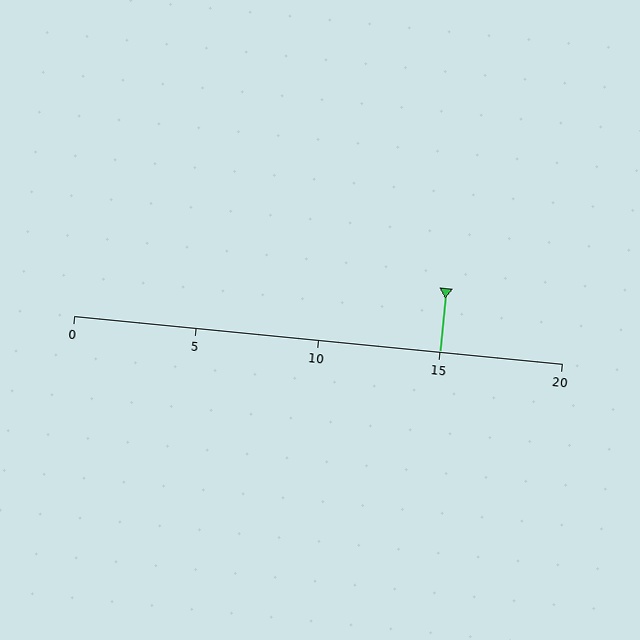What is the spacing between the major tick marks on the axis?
The major ticks are spaced 5 apart.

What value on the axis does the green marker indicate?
The marker indicates approximately 15.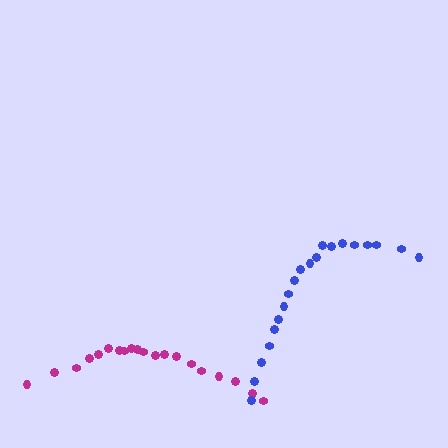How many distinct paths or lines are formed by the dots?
There are 2 distinct paths.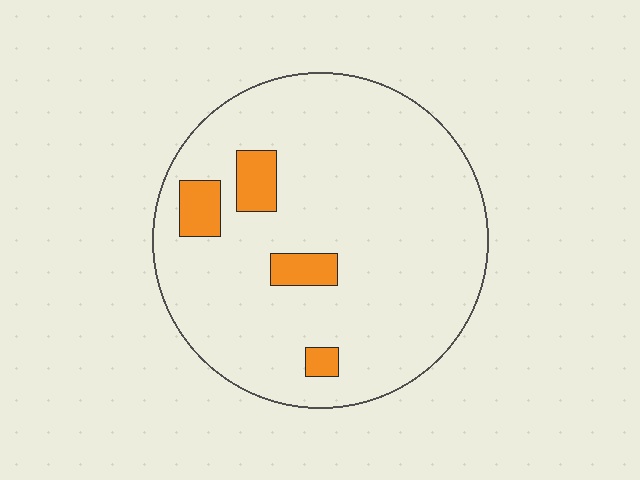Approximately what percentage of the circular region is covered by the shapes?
Approximately 10%.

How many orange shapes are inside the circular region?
4.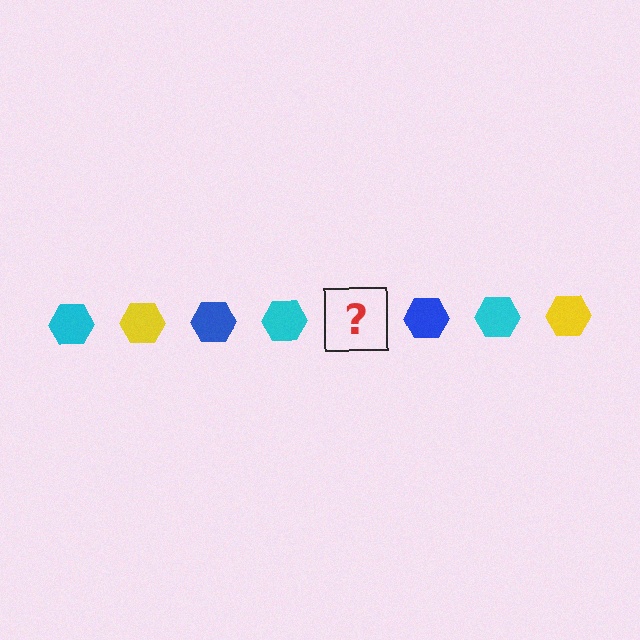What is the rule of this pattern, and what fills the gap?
The rule is that the pattern cycles through cyan, yellow, blue hexagons. The gap should be filled with a yellow hexagon.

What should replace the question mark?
The question mark should be replaced with a yellow hexagon.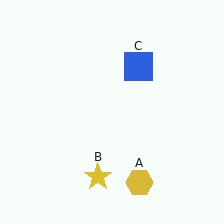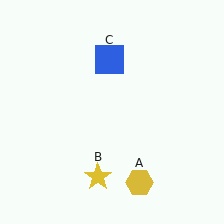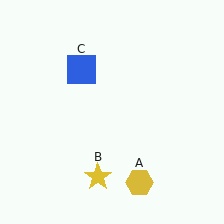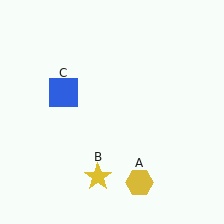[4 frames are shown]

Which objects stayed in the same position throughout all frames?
Yellow hexagon (object A) and yellow star (object B) remained stationary.